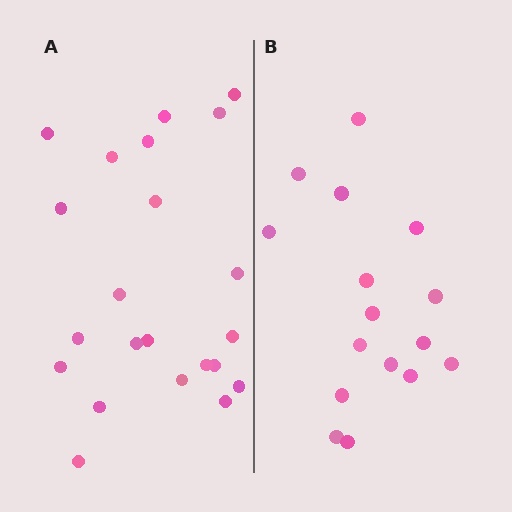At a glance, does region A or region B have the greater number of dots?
Region A (the left region) has more dots.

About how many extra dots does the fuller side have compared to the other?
Region A has about 6 more dots than region B.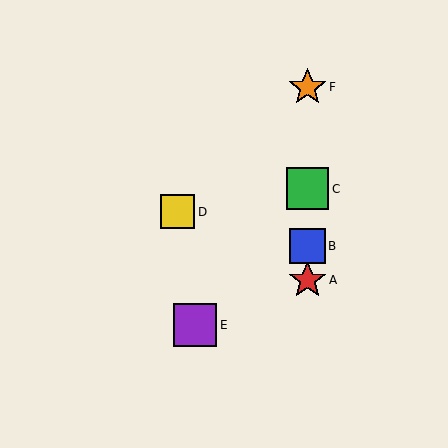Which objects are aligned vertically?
Objects A, B, C, F are aligned vertically.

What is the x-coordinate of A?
Object A is at x≈308.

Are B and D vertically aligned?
No, B is at x≈308 and D is at x≈177.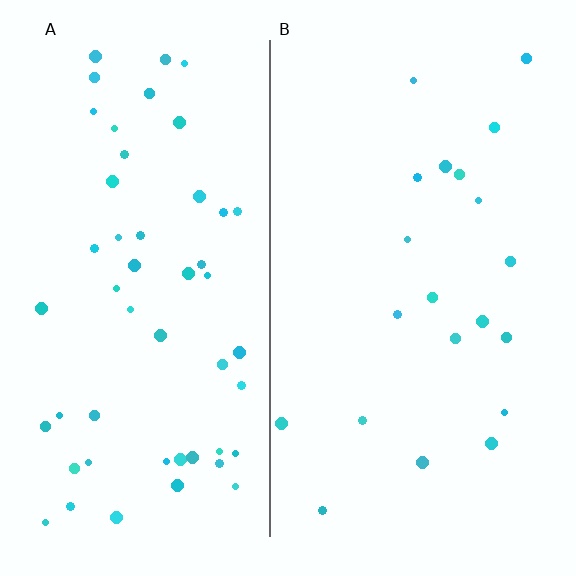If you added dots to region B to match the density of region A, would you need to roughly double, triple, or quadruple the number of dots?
Approximately triple.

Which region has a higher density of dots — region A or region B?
A (the left).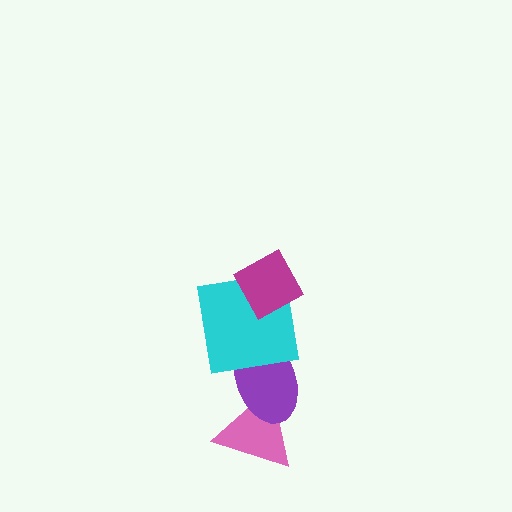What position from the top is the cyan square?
The cyan square is 2nd from the top.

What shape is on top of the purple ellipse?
The cyan square is on top of the purple ellipse.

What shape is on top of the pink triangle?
The purple ellipse is on top of the pink triangle.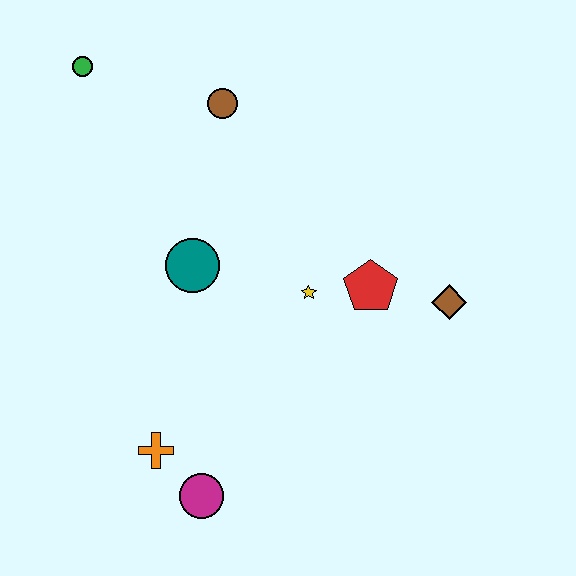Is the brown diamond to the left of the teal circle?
No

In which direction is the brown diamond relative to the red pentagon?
The brown diamond is to the right of the red pentagon.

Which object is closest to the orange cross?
The magenta circle is closest to the orange cross.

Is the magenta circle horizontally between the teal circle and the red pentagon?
Yes